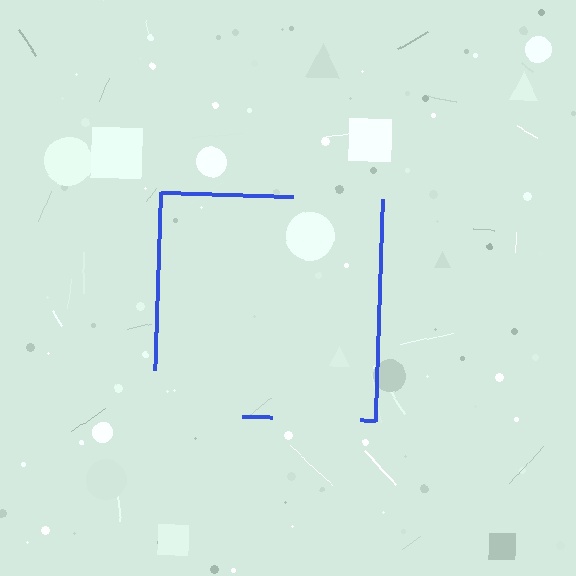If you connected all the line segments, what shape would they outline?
They would outline a square.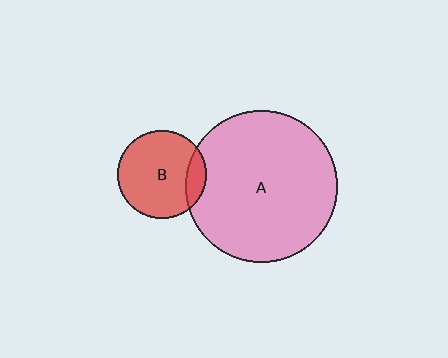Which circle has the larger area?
Circle A (pink).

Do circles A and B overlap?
Yes.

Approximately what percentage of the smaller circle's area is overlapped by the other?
Approximately 15%.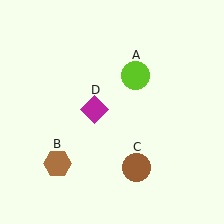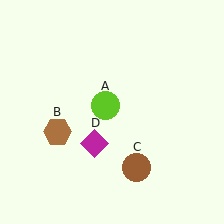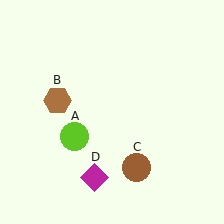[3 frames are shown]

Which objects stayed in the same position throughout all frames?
Brown circle (object C) remained stationary.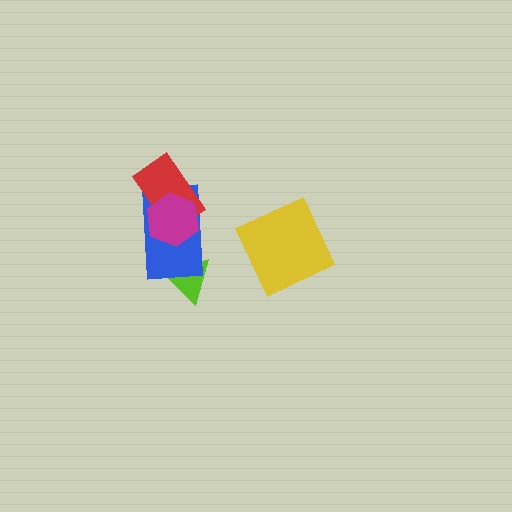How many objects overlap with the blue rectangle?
3 objects overlap with the blue rectangle.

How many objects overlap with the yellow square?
0 objects overlap with the yellow square.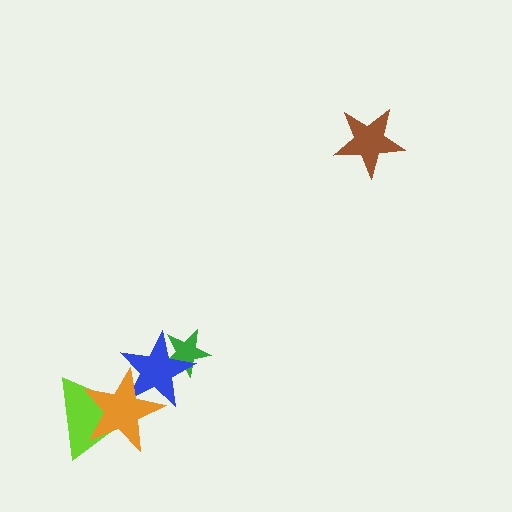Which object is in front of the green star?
The blue star is in front of the green star.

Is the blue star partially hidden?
Yes, it is partially covered by another shape.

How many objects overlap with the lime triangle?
2 objects overlap with the lime triangle.